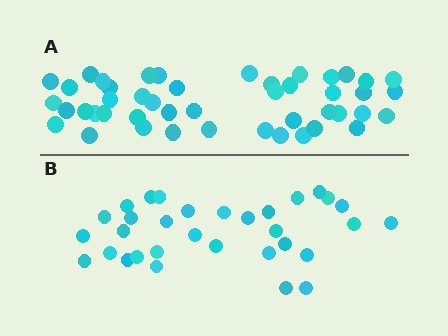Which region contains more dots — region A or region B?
Region A (the top region) has more dots.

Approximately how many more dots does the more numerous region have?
Region A has approximately 15 more dots than region B.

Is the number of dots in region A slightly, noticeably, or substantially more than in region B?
Region A has noticeably more, but not dramatically so. The ratio is roughly 1.4 to 1.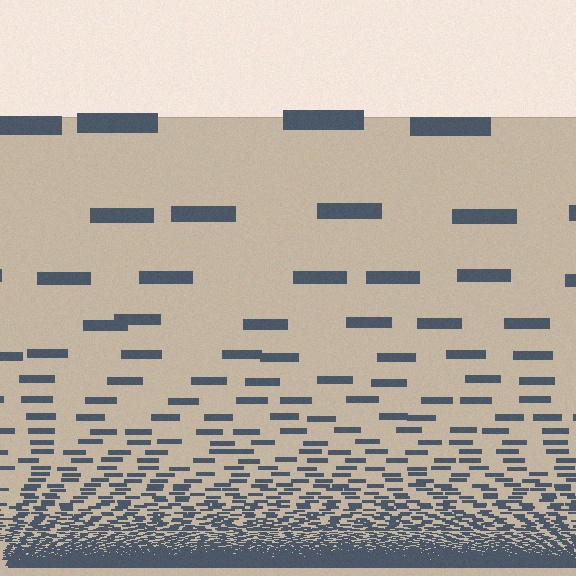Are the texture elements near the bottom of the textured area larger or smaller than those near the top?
Smaller. The gradient is inverted — elements near the bottom are smaller and denser.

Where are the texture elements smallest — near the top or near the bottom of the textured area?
Near the bottom.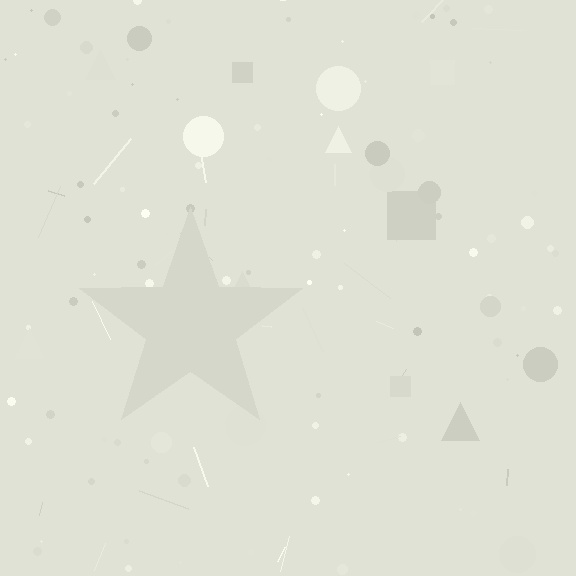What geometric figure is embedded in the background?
A star is embedded in the background.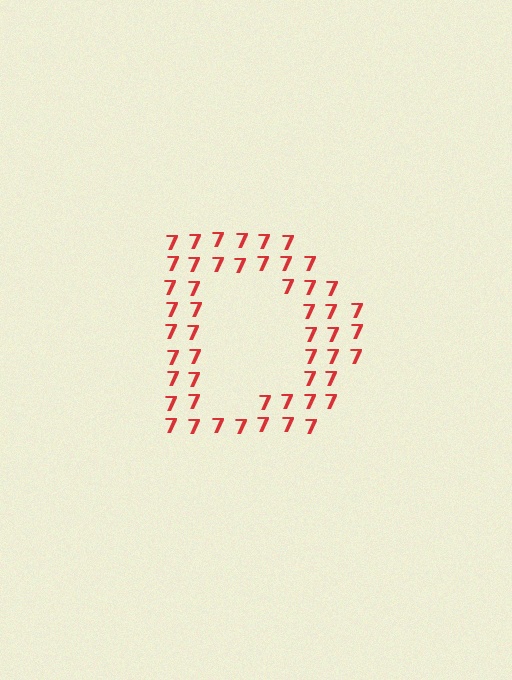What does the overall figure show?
The overall figure shows the letter D.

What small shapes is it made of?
It is made of small digit 7's.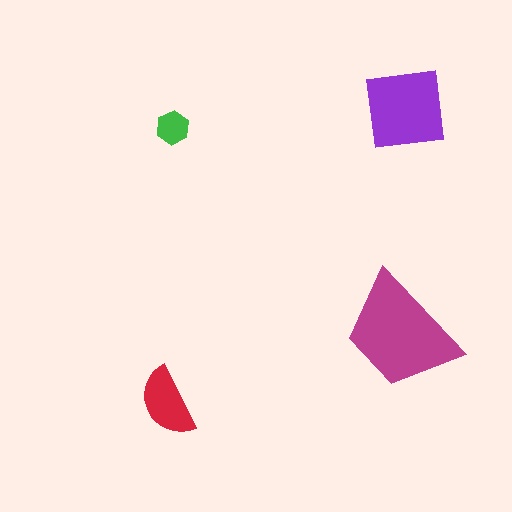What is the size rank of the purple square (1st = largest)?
2nd.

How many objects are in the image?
There are 4 objects in the image.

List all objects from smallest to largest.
The green hexagon, the red semicircle, the purple square, the magenta trapezoid.